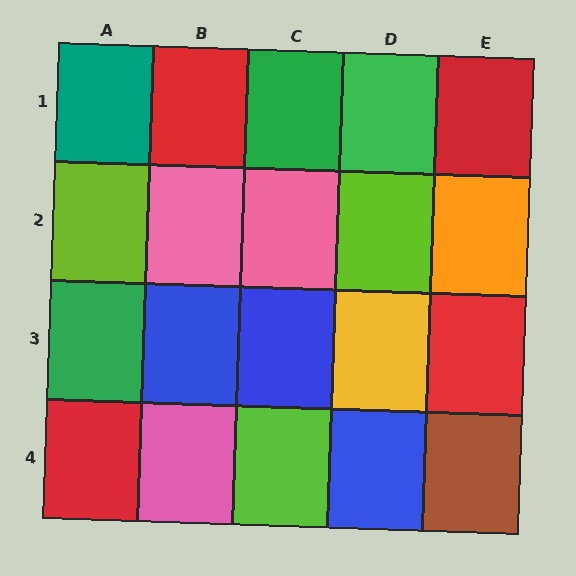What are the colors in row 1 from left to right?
Teal, red, green, green, red.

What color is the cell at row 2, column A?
Lime.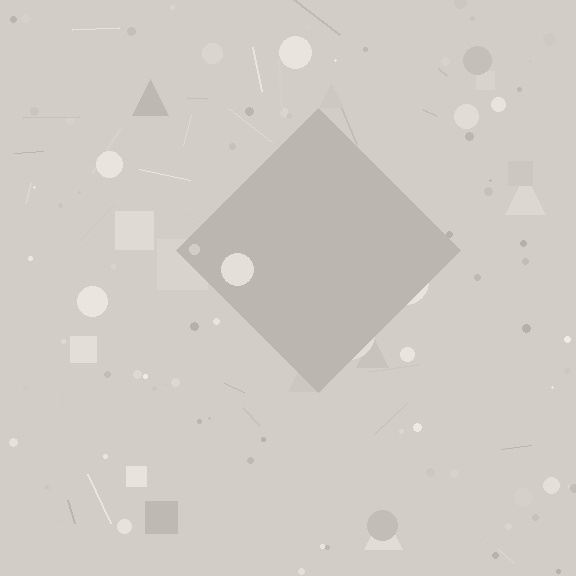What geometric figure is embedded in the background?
A diamond is embedded in the background.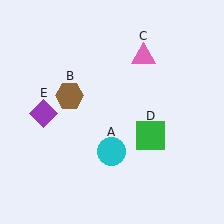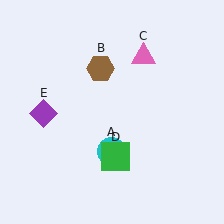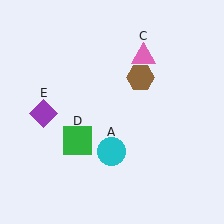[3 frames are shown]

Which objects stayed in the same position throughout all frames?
Cyan circle (object A) and pink triangle (object C) and purple diamond (object E) remained stationary.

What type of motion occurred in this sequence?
The brown hexagon (object B), green square (object D) rotated clockwise around the center of the scene.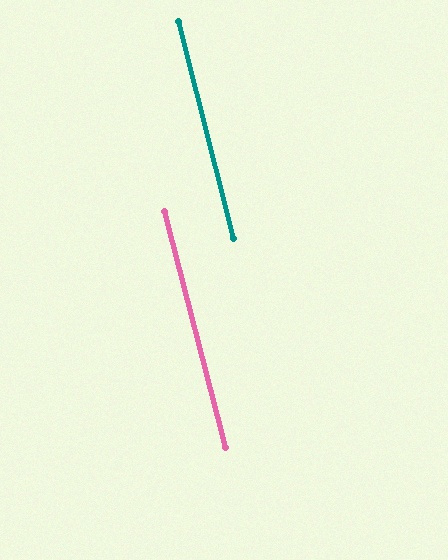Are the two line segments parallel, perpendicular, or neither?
Parallel — their directions differ by only 0.2°.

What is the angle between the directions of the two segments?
Approximately 0 degrees.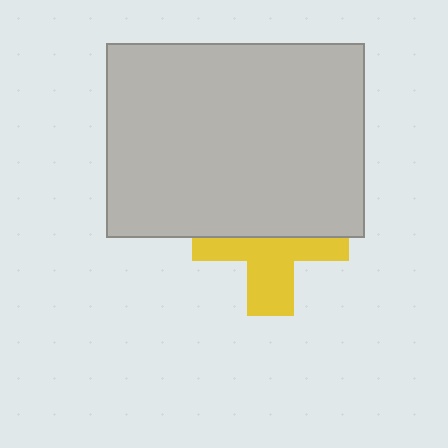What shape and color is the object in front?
The object in front is a light gray rectangle.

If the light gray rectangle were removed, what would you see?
You would see the complete yellow cross.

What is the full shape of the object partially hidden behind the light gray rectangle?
The partially hidden object is a yellow cross.